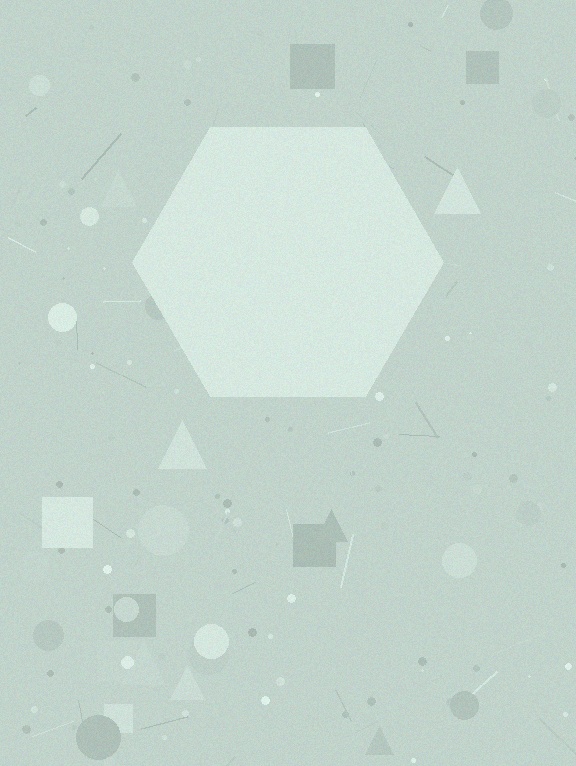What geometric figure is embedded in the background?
A hexagon is embedded in the background.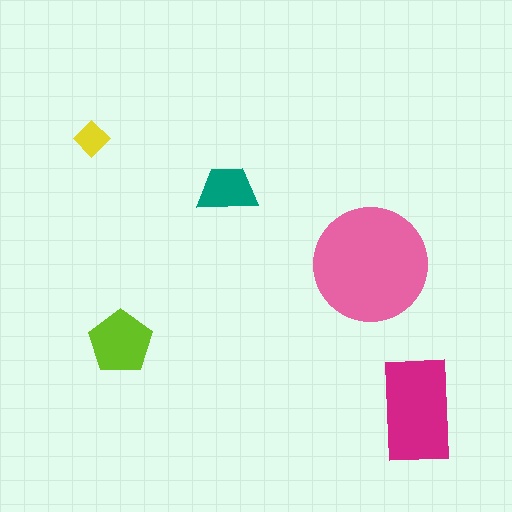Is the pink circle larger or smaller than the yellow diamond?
Larger.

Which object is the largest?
The pink circle.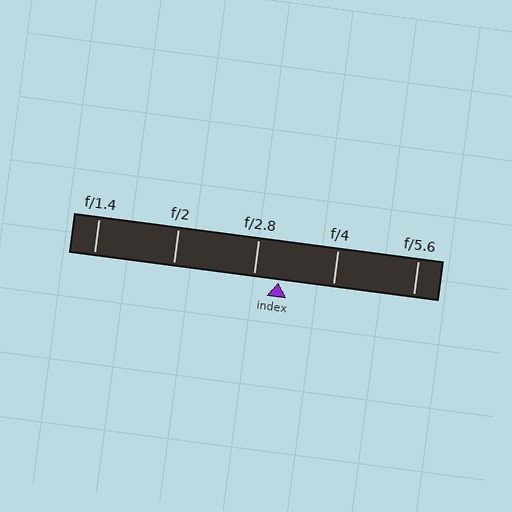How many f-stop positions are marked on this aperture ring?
There are 5 f-stop positions marked.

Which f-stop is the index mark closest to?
The index mark is closest to f/2.8.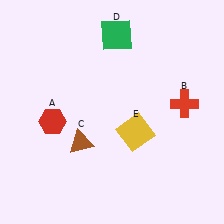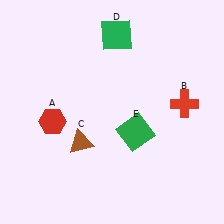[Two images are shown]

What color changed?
The square (E) changed from yellow in Image 1 to green in Image 2.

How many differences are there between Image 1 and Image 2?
There is 1 difference between the two images.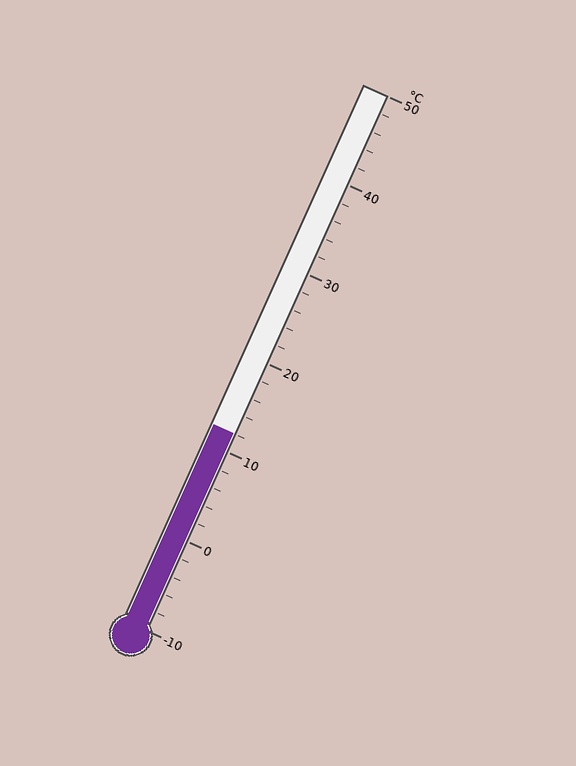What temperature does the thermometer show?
The thermometer shows approximately 12°C.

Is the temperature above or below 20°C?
The temperature is below 20°C.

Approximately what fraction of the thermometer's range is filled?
The thermometer is filled to approximately 35% of its range.